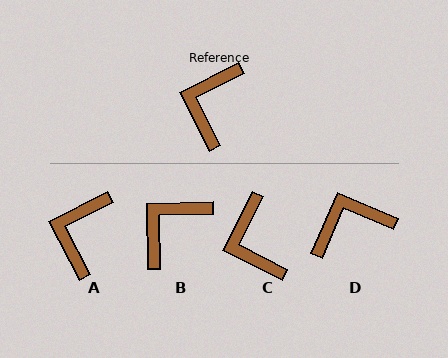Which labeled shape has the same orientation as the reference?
A.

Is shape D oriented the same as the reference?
No, it is off by about 50 degrees.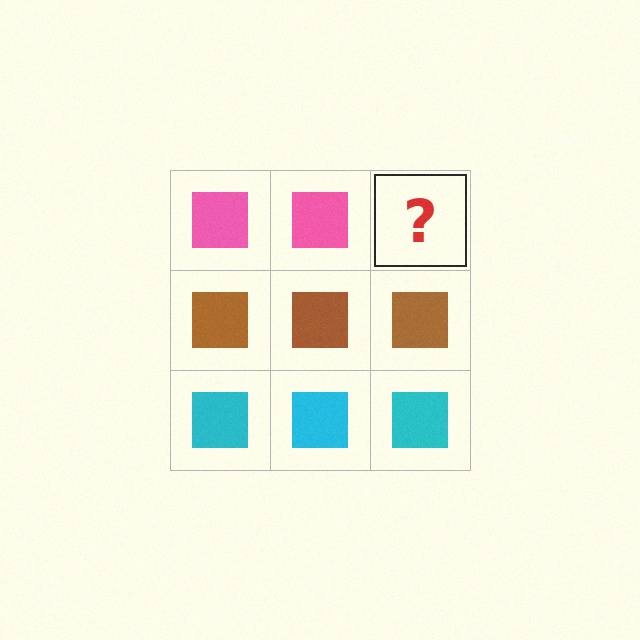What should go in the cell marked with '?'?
The missing cell should contain a pink square.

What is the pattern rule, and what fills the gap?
The rule is that each row has a consistent color. The gap should be filled with a pink square.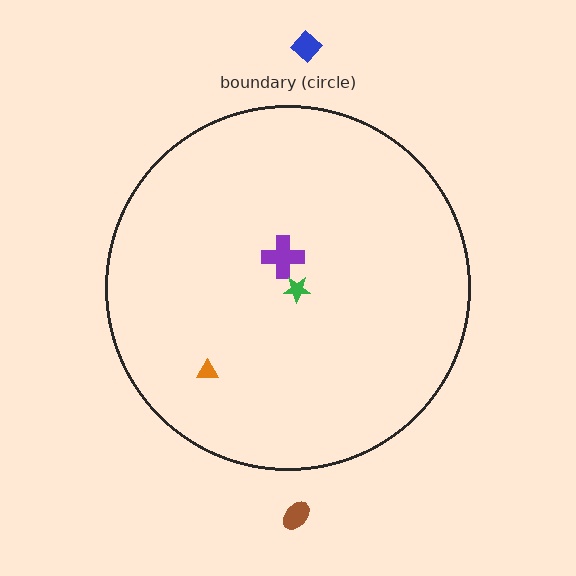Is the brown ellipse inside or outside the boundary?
Outside.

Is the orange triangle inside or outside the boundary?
Inside.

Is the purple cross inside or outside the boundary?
Inside.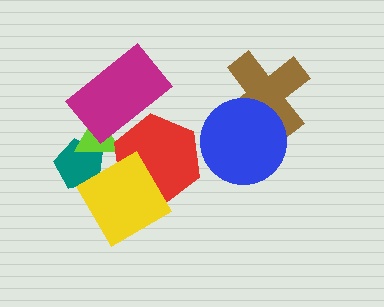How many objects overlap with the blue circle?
1 object overlaps with the blue circle.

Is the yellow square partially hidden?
No, no other shape covers it.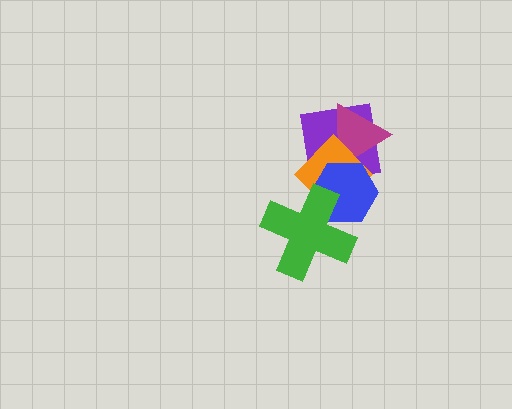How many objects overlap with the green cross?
2 objects overlap with the green cross.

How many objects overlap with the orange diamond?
4 objects overlap with the orange diamond.